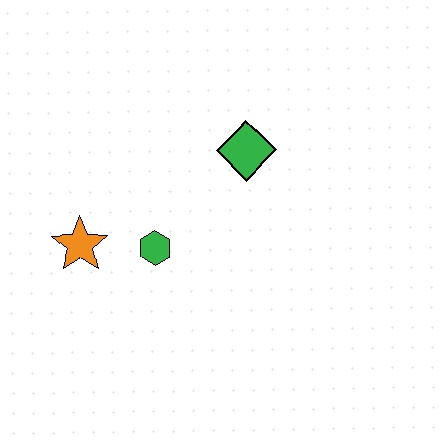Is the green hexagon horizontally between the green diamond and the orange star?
Yes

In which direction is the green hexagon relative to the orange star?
The green hexagon is to the right of the orange star.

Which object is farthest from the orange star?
The green diamond is farthest from the orange star.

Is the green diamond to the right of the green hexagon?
Yes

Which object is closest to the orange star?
The green hexagon is closest to the orange star.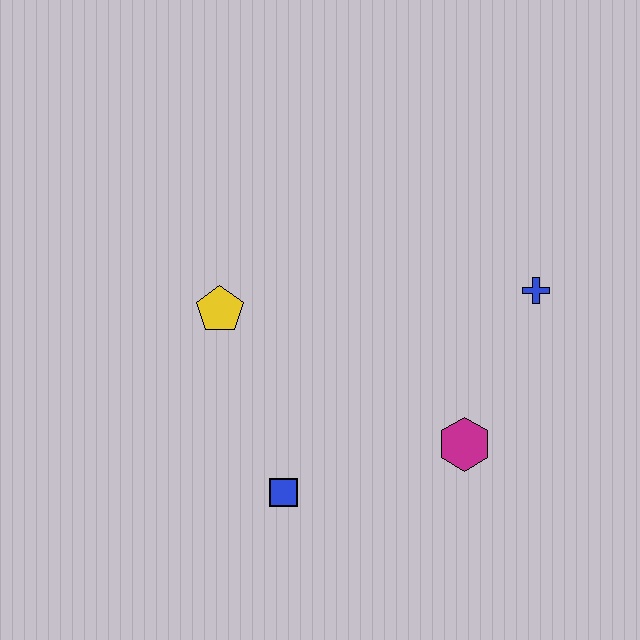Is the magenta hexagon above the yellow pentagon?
No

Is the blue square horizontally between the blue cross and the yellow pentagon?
Yes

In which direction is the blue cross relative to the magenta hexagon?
The blue cross is above the magenta hexagon.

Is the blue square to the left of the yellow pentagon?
No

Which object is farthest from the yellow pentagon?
The blue cross is farthest from the yellow pentagon.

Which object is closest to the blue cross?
The magenta hexagon is closest to the blue cross.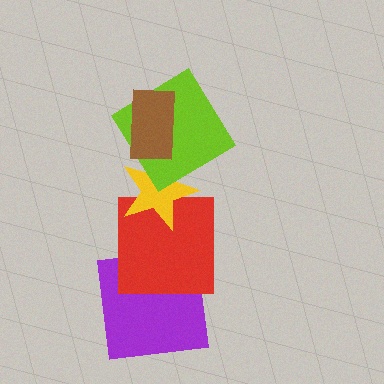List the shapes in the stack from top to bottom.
From top to bottom: the brown rectangle, the lime diamond, the yellow star, the red square, the purple square.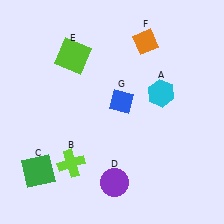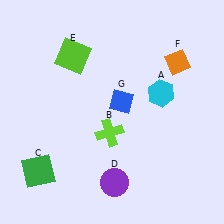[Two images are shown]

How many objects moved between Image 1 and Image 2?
2 objects moved between the two images.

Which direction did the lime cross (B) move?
The lime cross (B) moved right.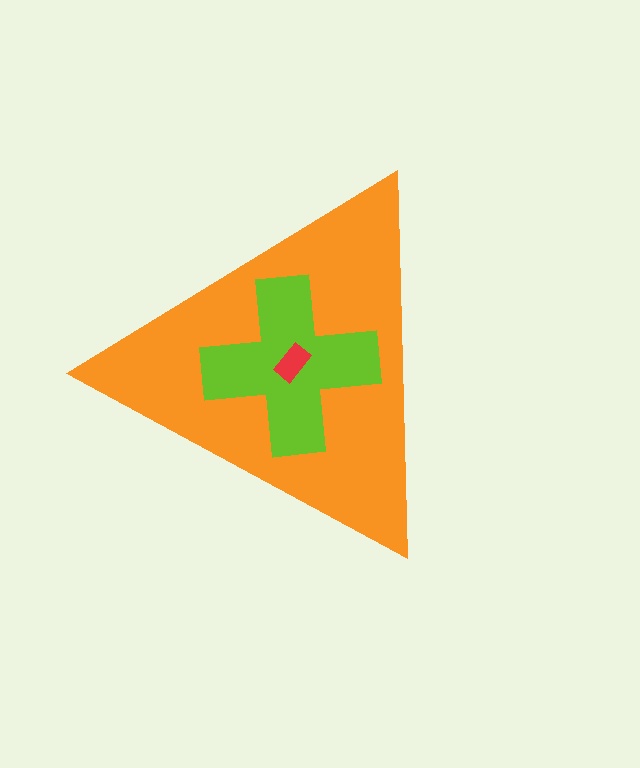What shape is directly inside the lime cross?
The red rectangle.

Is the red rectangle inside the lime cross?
Yes.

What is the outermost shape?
The orange triangle.